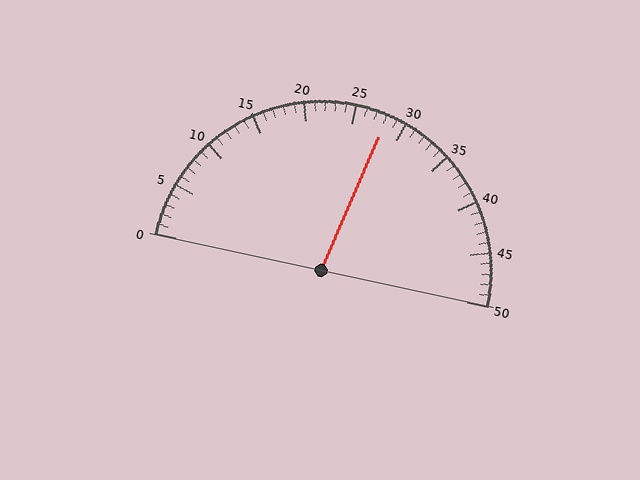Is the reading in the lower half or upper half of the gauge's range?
The reading is in the upper half of the range (0 to 50).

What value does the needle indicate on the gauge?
The needle indicates approximately 28.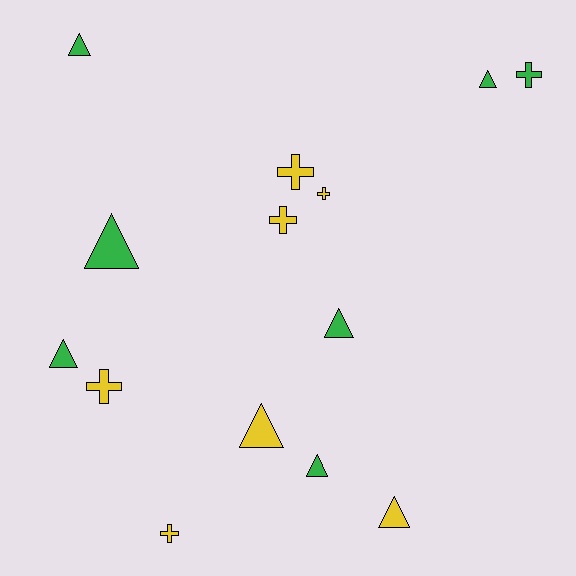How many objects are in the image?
There are 14 objects.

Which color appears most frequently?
Green, with 7 objects.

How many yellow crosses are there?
There are 5 yellow crosses.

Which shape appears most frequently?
Triangle, with 8 objects.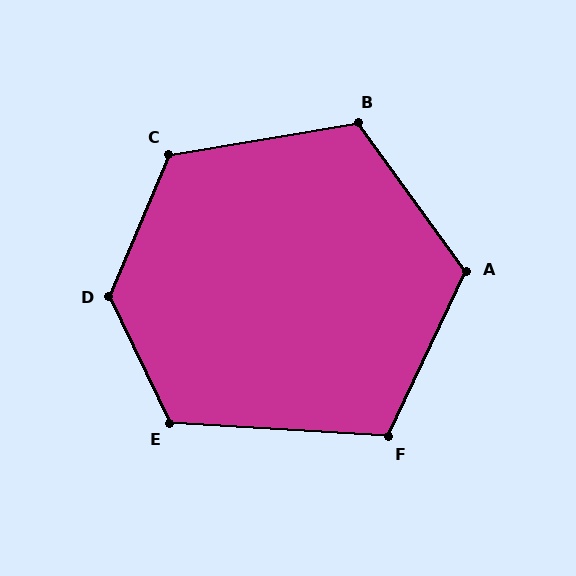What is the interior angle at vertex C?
Approximately 122 degrees (obtuse).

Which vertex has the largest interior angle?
D, at approximately 131 degrees.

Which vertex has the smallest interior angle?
F, at approximately 112 degrees.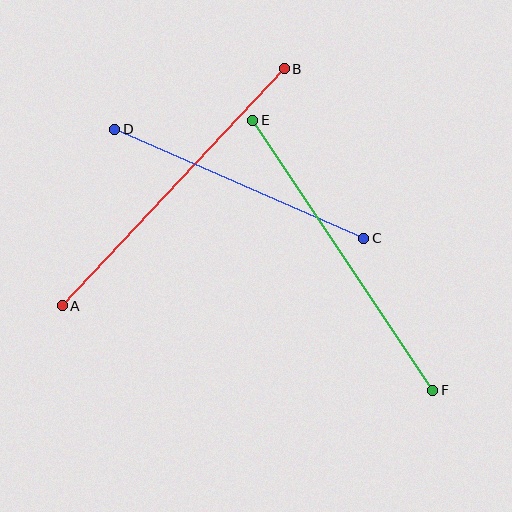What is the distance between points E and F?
The distance is approximately 325 pixels.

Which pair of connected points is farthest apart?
Points E and F are farthest apart.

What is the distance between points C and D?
The distance is approximately 272 pixels.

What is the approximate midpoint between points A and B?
The midpoint is at approximately (173, 187) pixels.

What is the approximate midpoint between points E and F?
The midpoint is at approximately (343, 255) pixels.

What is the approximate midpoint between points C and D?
The midpoint is at approximately (239, 184) pixels.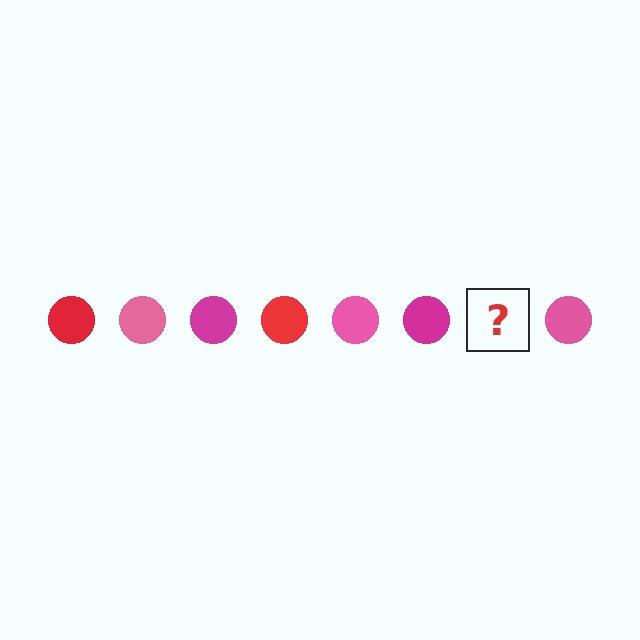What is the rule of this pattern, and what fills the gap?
The rule is that the pattern cycles through red, pink, magenta circles. The gap should be filled with a red circle.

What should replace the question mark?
The question mark should be replaced with a red circle.